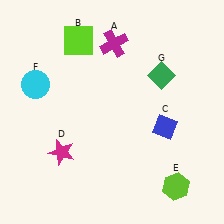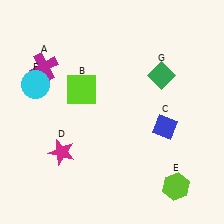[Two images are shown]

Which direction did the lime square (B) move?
The lime square (B) moved down.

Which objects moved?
The objects that moved are: the magenta cross (A), the lime square (B).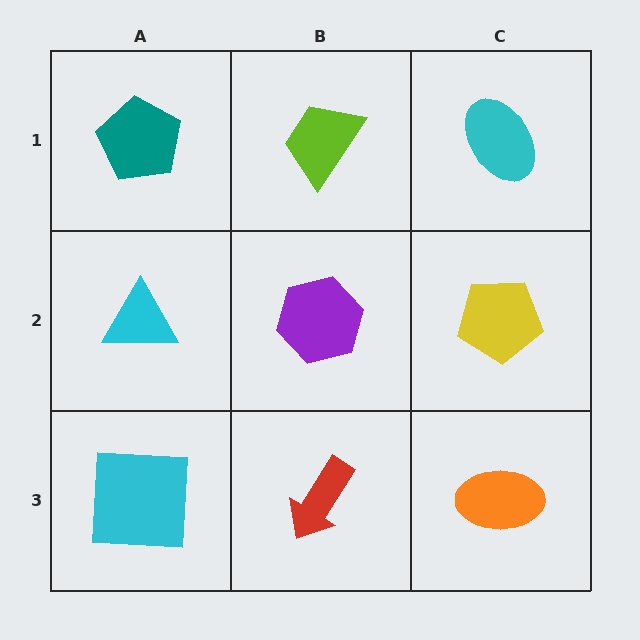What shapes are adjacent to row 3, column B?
A purple hexagon (row 2, column B), a cyan square (row 3, column A), an orange ellipse (row 3, column C).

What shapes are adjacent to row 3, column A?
A cyan triangle (row 2, column A), a red arrow (row 3, column B).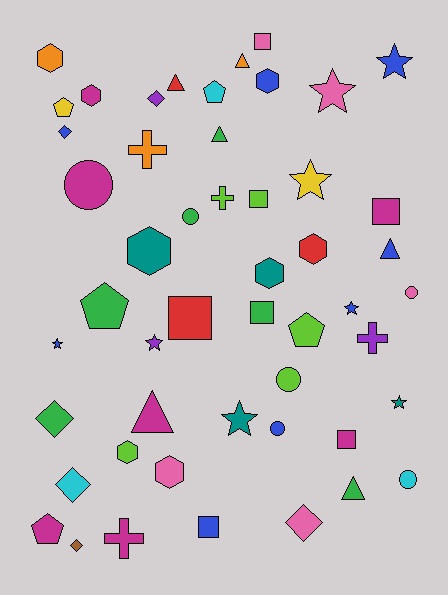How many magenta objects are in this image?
There are 7 magenta objects.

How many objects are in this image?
There are 50 objects.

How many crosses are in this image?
There are 4 crosses.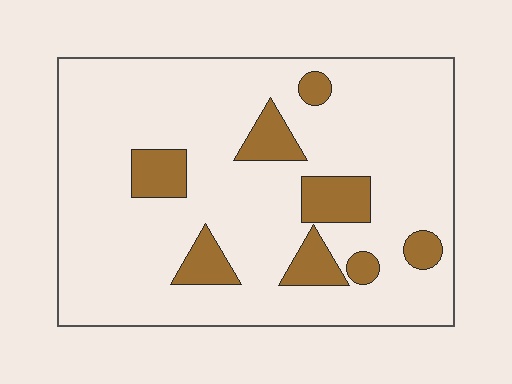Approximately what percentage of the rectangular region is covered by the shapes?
Approximately 15%.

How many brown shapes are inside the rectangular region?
8.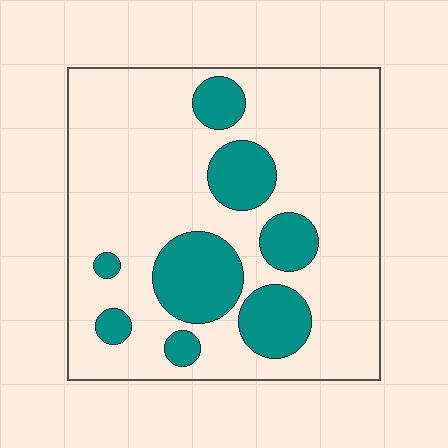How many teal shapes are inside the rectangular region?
8.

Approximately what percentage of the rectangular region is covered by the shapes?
Approximately 25%.